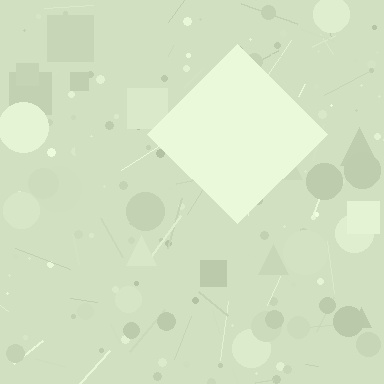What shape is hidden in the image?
A diamond is hidden in the image.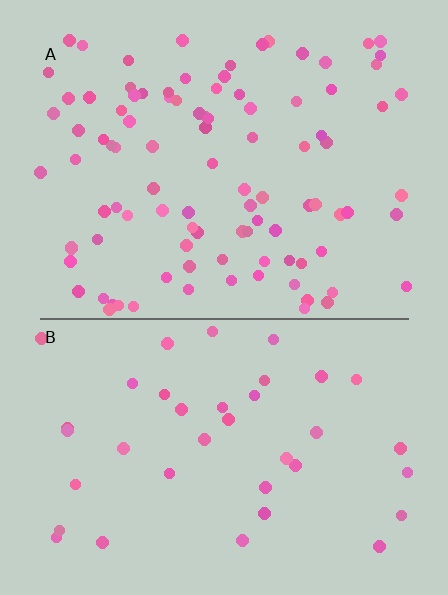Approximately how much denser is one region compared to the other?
Approximately 2.6× — region A over region B.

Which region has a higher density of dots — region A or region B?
A (the top).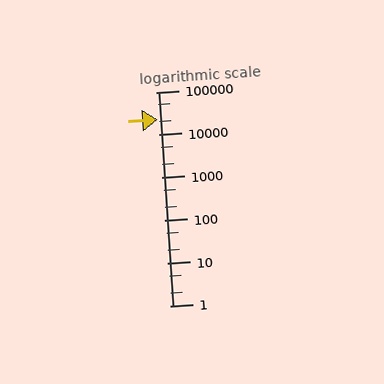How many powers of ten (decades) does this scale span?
The scale spans 5 decades, from 1 to 100000.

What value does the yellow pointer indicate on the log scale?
The pointer indicates approximately 23000.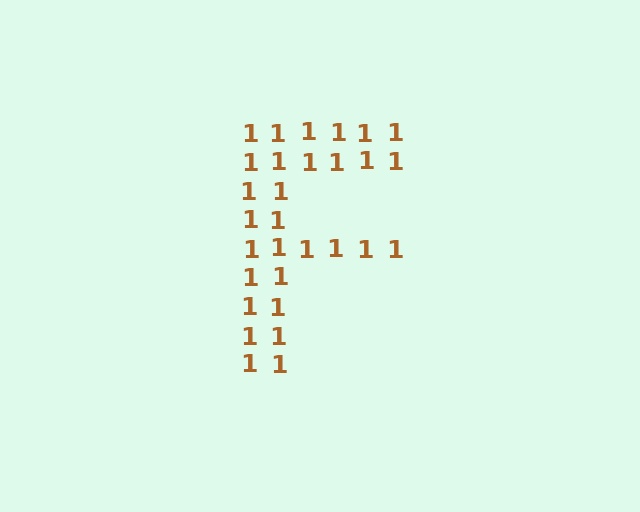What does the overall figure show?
The overall figure shows the letter F.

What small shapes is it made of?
It is made of small digit 1's.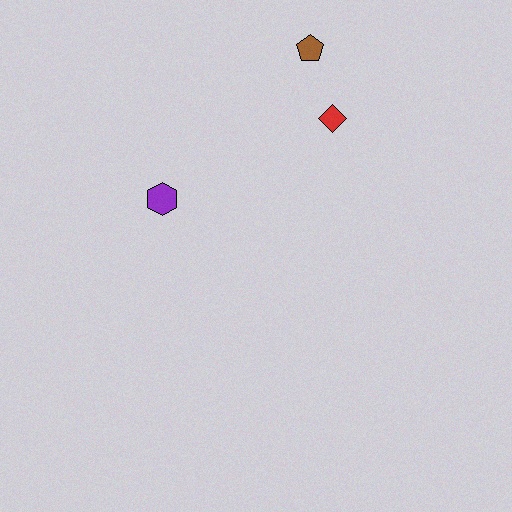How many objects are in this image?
There are 3 objects.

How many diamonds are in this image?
There is 1 diamond.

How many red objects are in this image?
There is 1 red object.